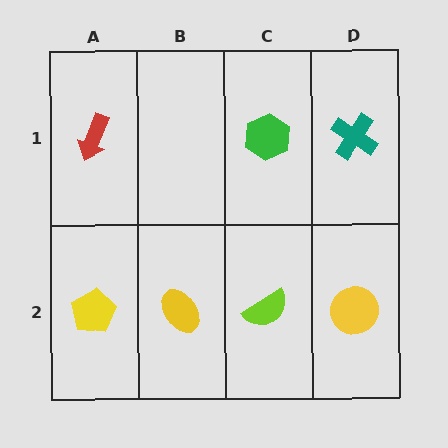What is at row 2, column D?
A yellow circle.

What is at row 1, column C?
A green hexagon.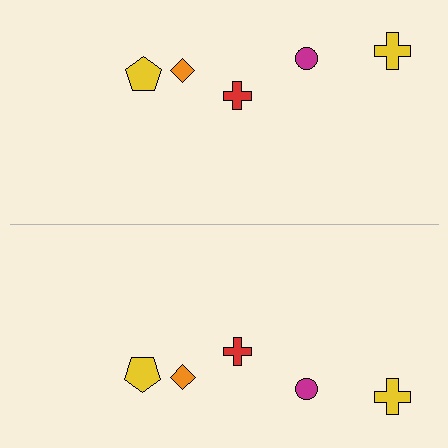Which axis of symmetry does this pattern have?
The pattern has a horizontal axis of symmetry running through the center of the image.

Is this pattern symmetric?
Yes, this pattern has bilateral (reflection) symmetry.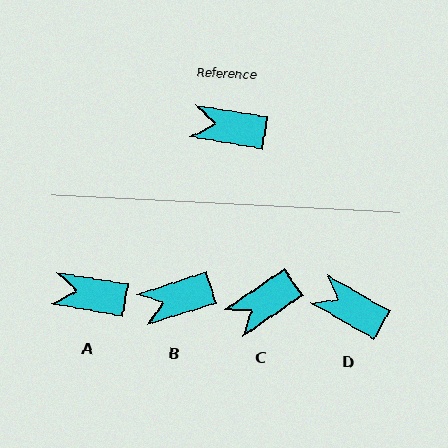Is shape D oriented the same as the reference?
No, it is off by about 20 degrees.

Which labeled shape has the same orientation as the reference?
A.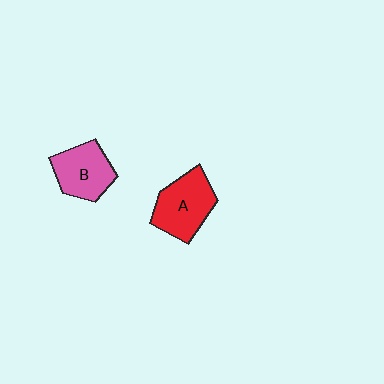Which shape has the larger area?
Shape A (red).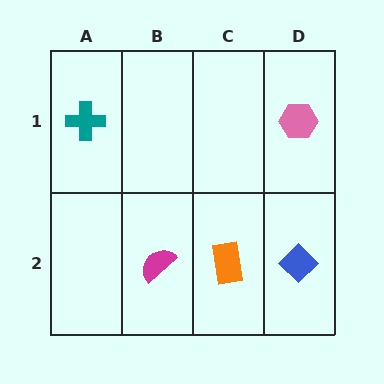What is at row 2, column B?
A magenta semicircle.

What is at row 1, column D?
A pink hexagon.